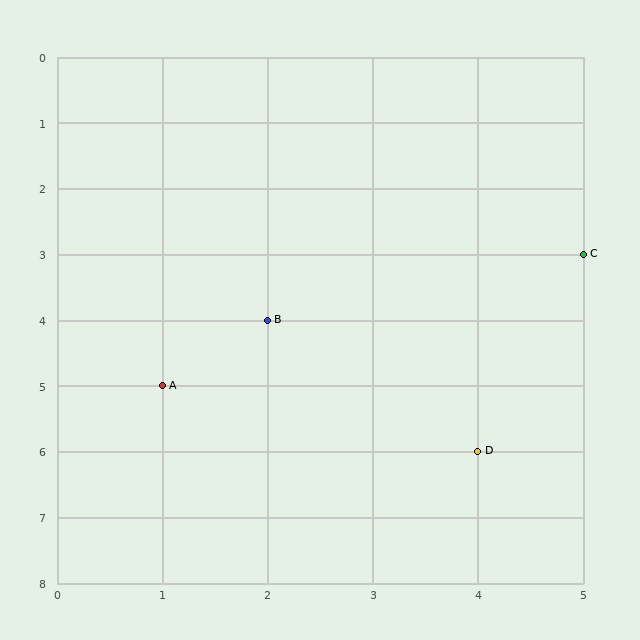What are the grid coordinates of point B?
Point B is at grid coordinates (2, 4).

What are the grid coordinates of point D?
Point D is at grid coordinates (4, 6).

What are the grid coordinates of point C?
Point C is at grid coordinates (5, 3).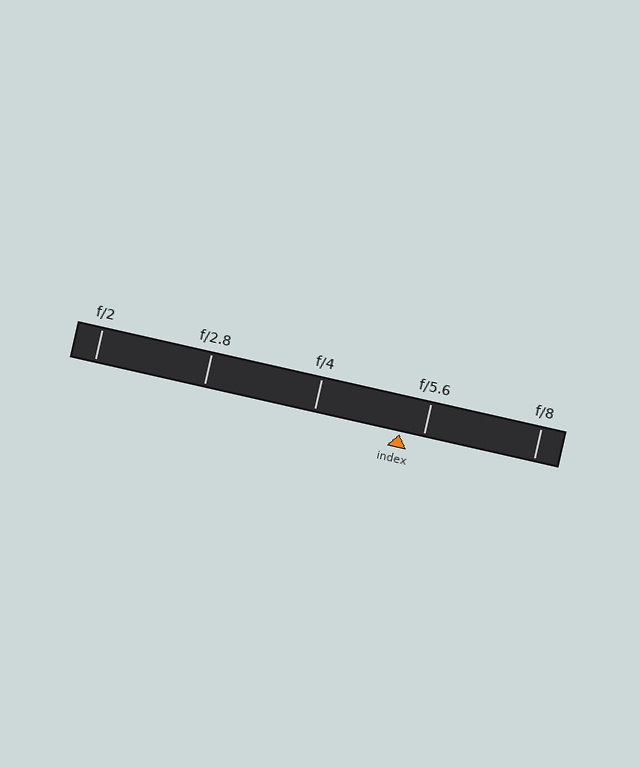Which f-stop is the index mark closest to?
The index mark is closest to f/5.6.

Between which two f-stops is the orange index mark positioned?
The index mark is between f/4 and f/5.6.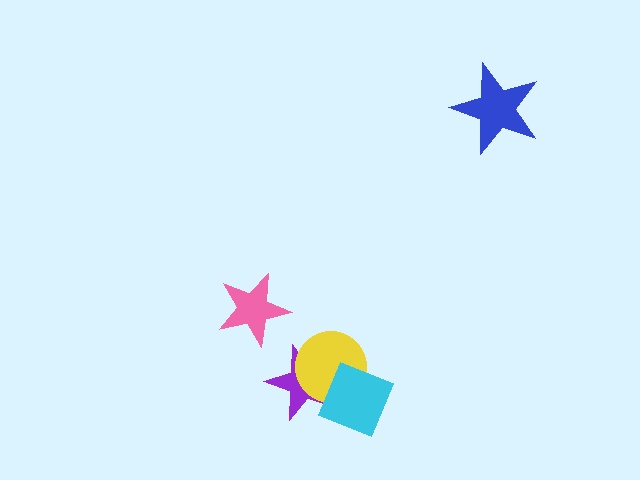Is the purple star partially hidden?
Yes, it is partially covered by another shape.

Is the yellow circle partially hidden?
Yes, it is partially covered by another shape.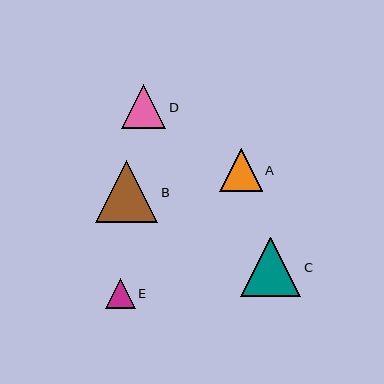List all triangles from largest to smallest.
From largest to smallest: B, C, D, A, E.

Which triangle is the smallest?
Triangle E is the smallest with a size of approximately 29 pixels.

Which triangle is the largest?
Triangle B is the largest with a size of approximately 62 pixels.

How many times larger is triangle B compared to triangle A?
Triangle B is approximately 1.5 times the size of triangle A.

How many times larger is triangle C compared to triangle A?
Triangle C is approximately 1.4 times the size of triangle A.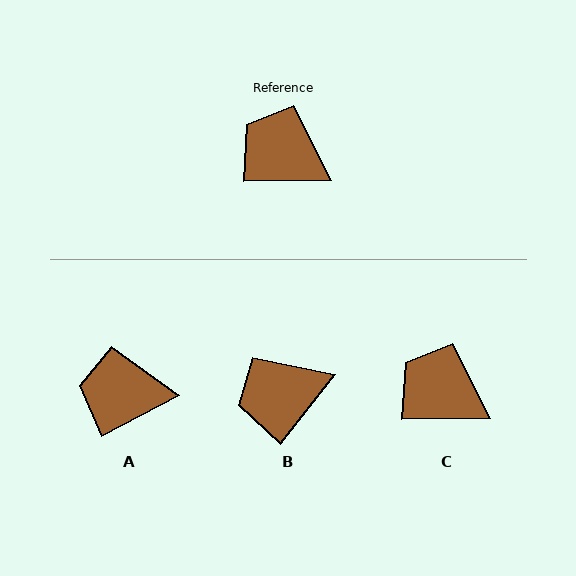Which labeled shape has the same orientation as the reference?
C.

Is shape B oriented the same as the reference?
No, it is off by about 51 degrees.